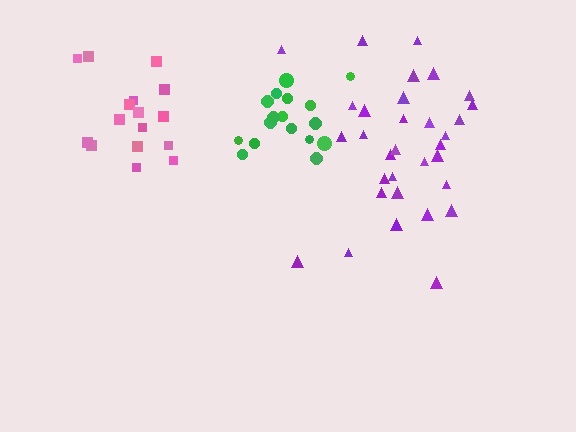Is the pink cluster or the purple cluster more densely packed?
Pink.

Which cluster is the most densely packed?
Green.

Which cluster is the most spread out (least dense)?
Purple.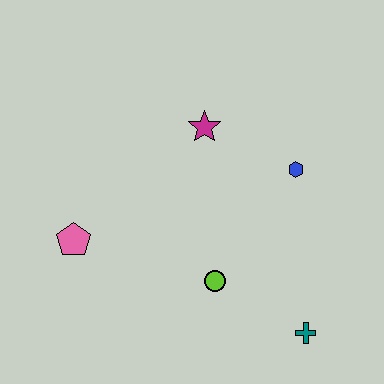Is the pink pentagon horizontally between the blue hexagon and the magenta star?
No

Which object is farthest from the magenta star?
The teal cross is farthest from the magenta star.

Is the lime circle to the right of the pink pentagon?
Yes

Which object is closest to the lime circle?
The teal cross is closest to the lime circle.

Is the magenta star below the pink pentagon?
No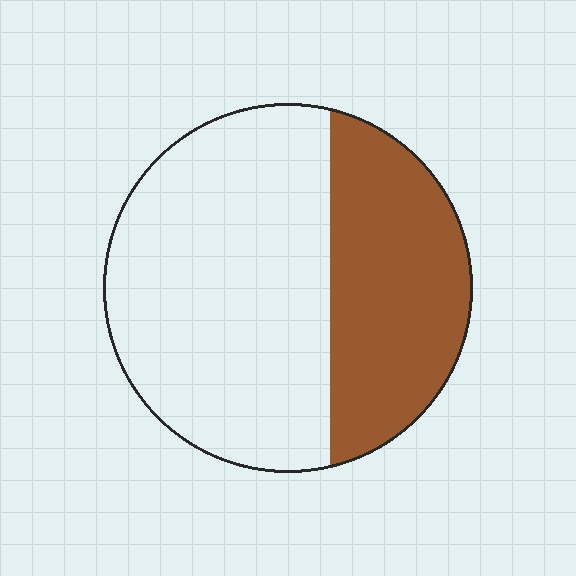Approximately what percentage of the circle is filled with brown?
Approximately 35%.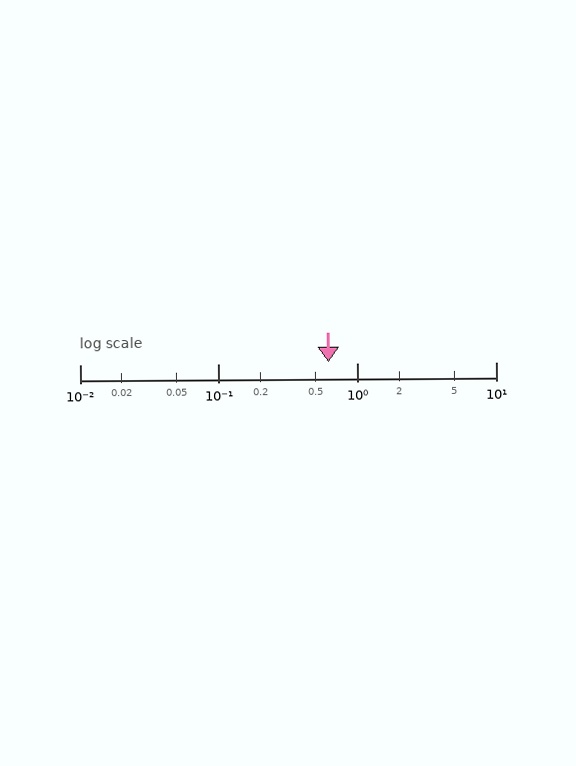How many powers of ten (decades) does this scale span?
The scale spans 3 decades, from 0.01 to 10.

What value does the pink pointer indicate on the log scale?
The pointer indicates approximately 0.62.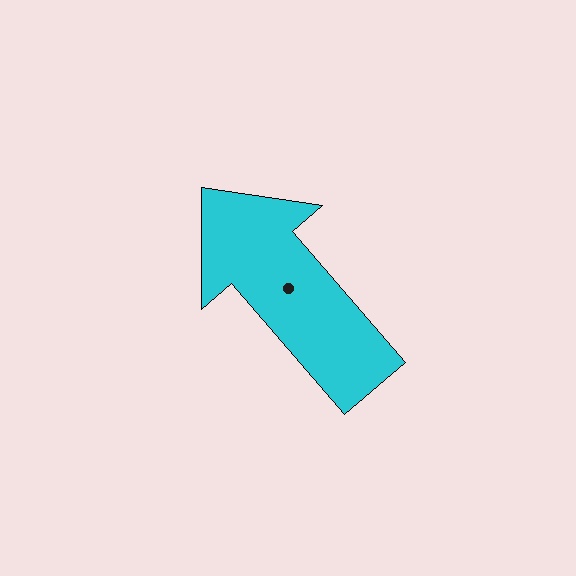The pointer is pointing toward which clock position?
Roughly 11 o'clock.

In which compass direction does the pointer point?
Northwest.